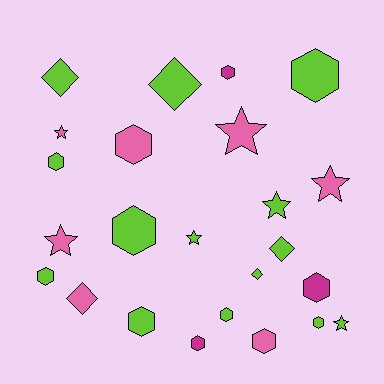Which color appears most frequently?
Lime, with 14 objects.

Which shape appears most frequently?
Hexagon, with 12 objects.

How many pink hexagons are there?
There are 2 pink hexagons.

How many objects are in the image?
There are 24 objects.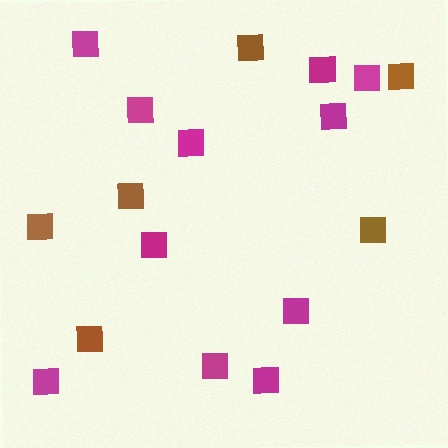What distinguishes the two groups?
There are 2 groups: one group of brown squares (6) and one group of magenta squares (11).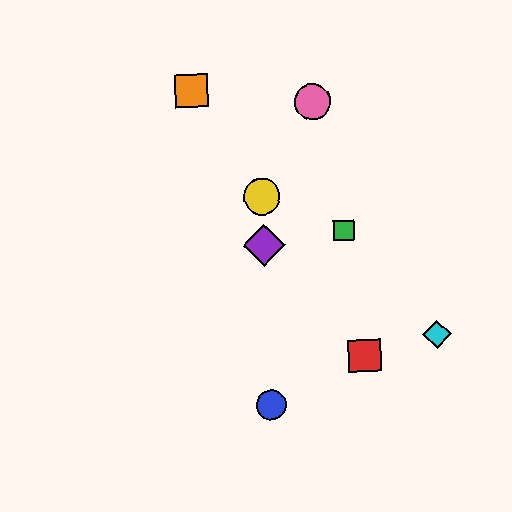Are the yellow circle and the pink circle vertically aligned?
No, the yellow circle is at x≈262 and the pink circle is at x≈313.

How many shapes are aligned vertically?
3 shapes (the blue circle, the yellow circle, the purple diamond) are aligned vertically.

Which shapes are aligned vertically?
The blue circle, the yellow circle, the purple diamond are aligned vertically.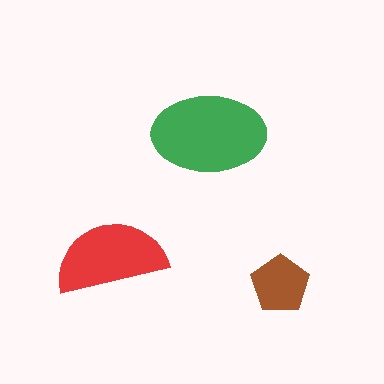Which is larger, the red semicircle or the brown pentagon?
The red semicircle.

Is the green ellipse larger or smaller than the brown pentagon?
Larger.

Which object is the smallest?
The brown pentagon.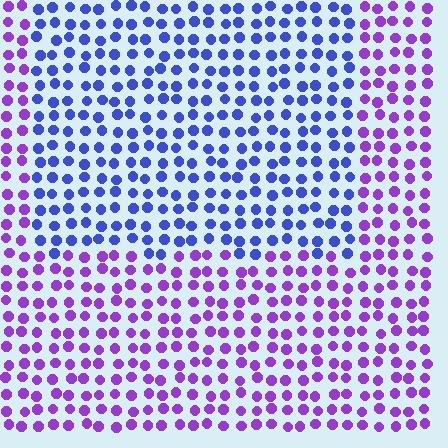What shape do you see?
I see a rectangle.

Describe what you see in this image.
The image is filled with small purple elements in a uniform arrangement. A rectangle-shaped region is visible where the elements are tinted to a slightly different hue, forming a subtle color boundary.